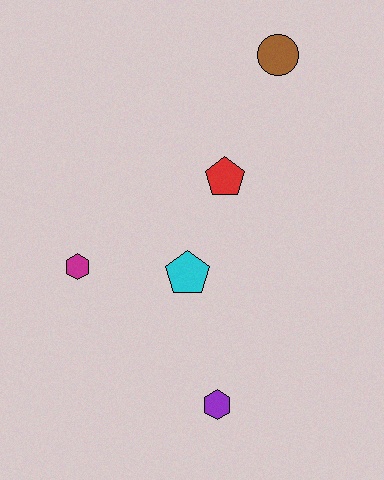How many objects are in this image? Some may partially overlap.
There are 5 objects.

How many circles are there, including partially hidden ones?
There is 1 circle.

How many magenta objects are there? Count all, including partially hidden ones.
There is 1 magenta object.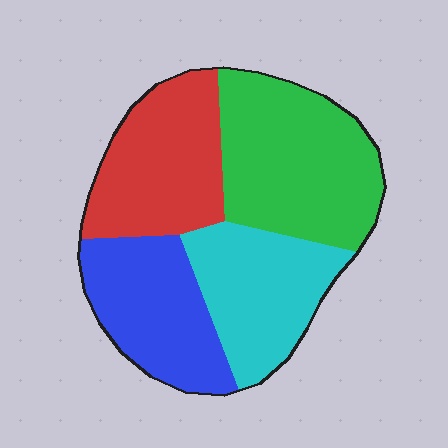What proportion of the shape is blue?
Blue takes up about one fifth (1/5) of the shape.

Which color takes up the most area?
Green, at roughly 30%.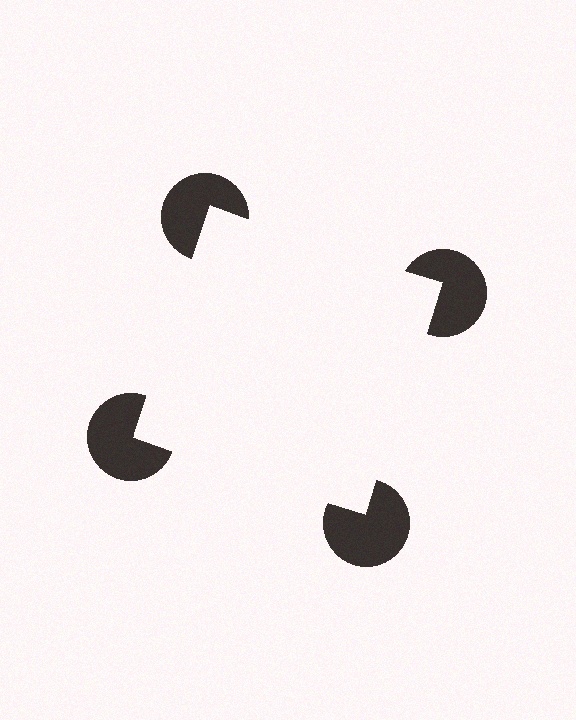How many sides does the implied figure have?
4 sides.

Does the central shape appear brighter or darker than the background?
It typically appears slightly brighter than the background, even though no actual brightness change is drawn.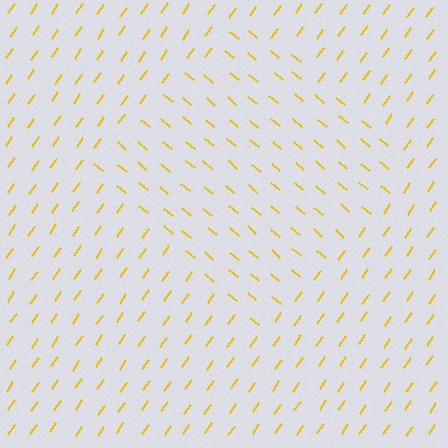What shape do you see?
I see a diamond.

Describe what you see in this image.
The image is filled with small yellow line segments. A diamond region in the image has lines oriented differently from the surrounding lines, creating a visible texture boundary.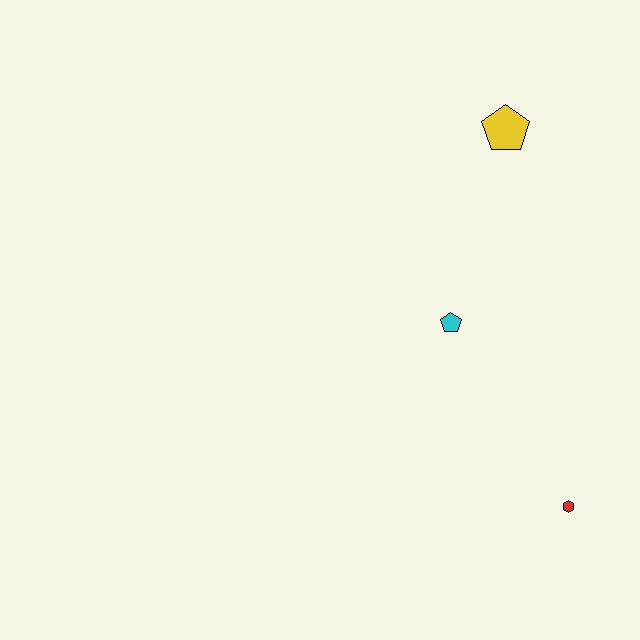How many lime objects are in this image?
There are no lime objects.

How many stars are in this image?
There are no stars.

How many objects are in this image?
There are 3 objects.